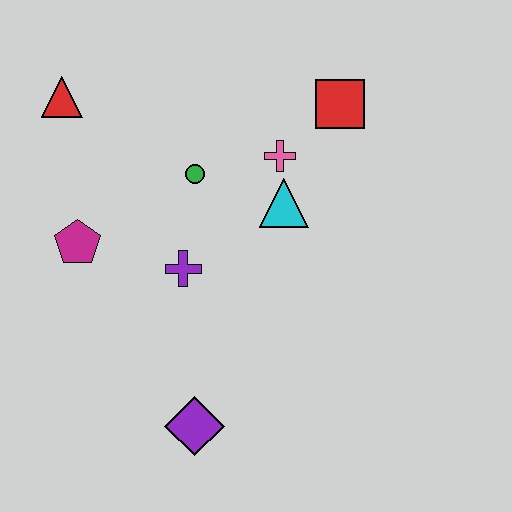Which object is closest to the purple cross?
The green circle is closest to the purple cross.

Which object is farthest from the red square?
The purple diamond is farthest from the red square.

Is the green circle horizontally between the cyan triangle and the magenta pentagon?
Yes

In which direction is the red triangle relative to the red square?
The red triangle is to the left of the red square.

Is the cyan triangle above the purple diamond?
Yes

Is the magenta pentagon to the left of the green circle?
Yes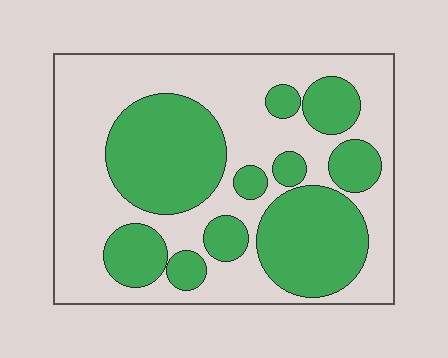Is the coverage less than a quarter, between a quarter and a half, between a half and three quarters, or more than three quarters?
Between a quarter and a half.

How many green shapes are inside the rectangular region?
10.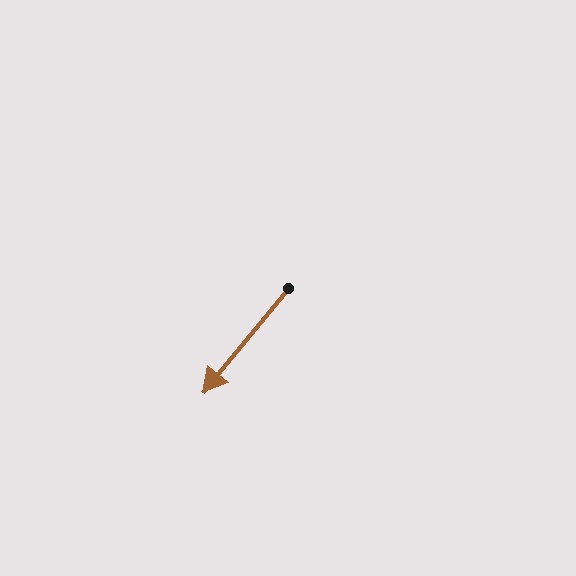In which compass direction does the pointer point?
Southwest.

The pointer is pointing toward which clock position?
Roughly 7 o'clock.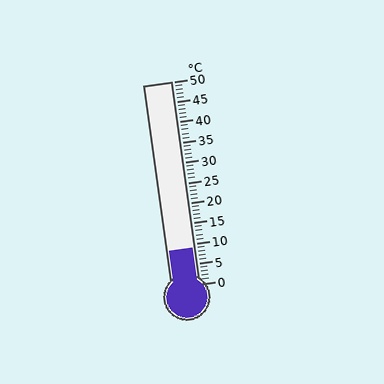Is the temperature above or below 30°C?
The temperature is below 30°C.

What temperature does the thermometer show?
The thermometer shows approximately 9°C.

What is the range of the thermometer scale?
The thermometer scale ranges from 0°C to 50°C.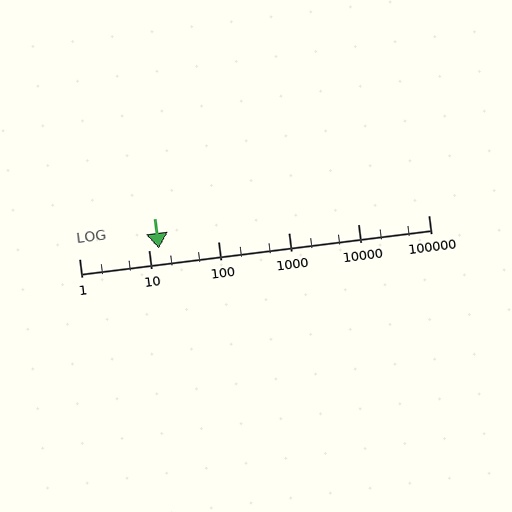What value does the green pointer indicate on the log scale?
The pointer indicates approximately 14.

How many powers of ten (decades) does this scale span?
The scale spans 5 decades, from 1 to 100000.